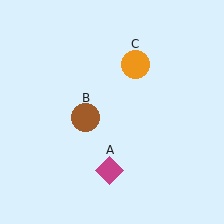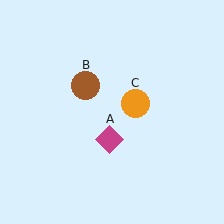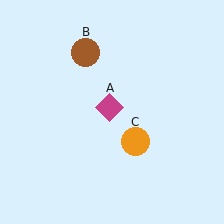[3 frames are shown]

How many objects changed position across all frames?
3 objects changed position: magenta diamond (object A), brown circle (object B), orange circle (object C).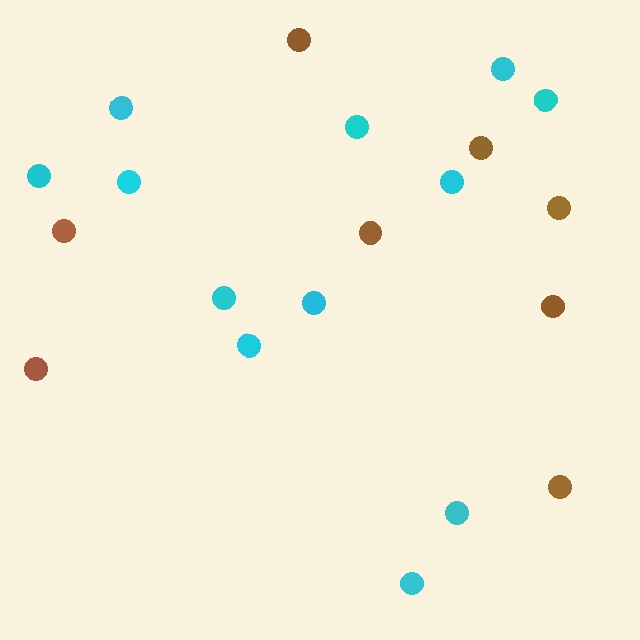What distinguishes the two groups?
There are 2 groups: one group of cyan circles (12) and one group of brown circles (8).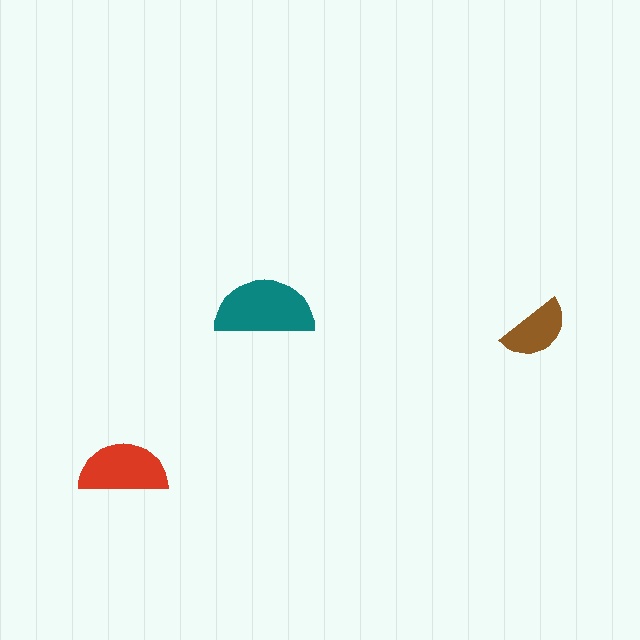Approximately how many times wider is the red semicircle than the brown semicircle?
About 1.5 times wider.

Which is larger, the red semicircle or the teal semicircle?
The teal one.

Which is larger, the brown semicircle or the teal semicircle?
The teal one.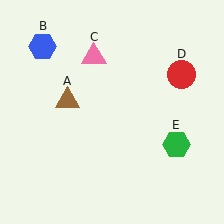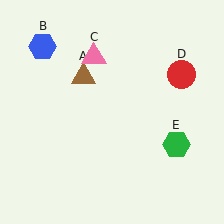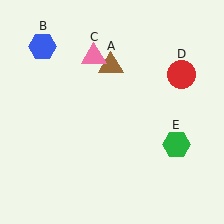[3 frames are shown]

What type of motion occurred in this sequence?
The brown triangle (object A) rotated clockwise around the center of the scene.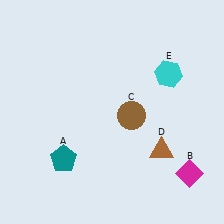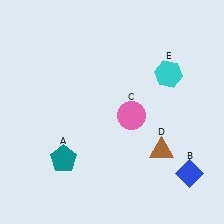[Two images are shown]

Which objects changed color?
B changed from magenta to blue. C changed from brown to pink.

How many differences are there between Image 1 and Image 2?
There are 2 differences between the two images.